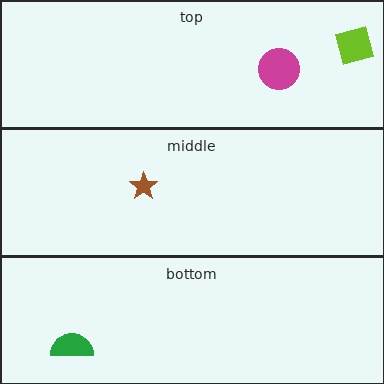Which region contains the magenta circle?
The top region.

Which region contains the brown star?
The middle region.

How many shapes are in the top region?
2.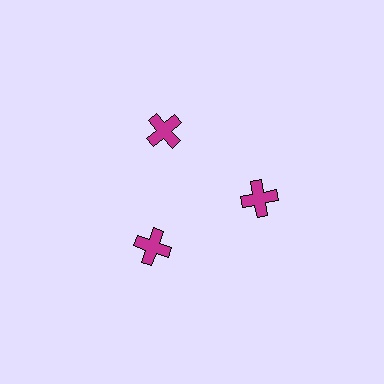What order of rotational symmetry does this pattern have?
This pattern has 3-fold rotational symmetry.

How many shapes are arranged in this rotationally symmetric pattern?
There are 3 shapes, arranged in 3 groups of 1.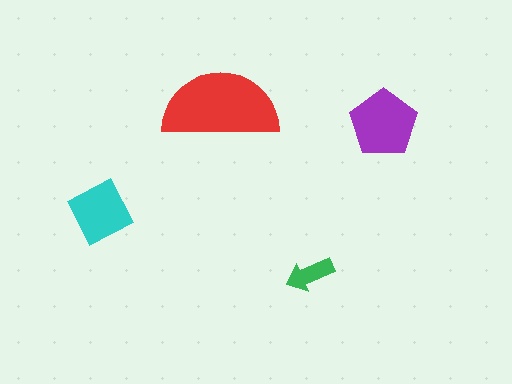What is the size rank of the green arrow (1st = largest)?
4th.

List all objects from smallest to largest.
The green arrow, the cyan square, the purple pentagon, the red semicircle.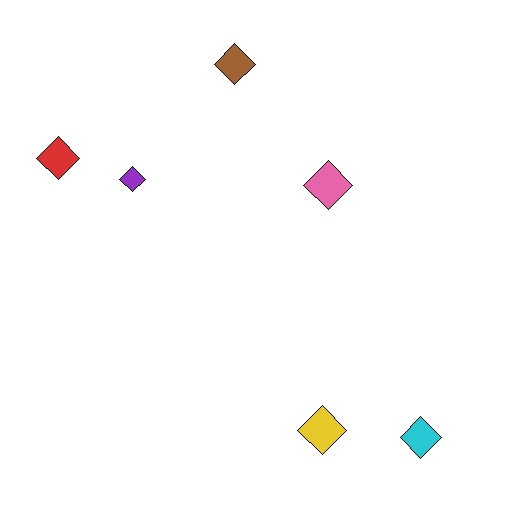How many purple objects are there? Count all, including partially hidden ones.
There is 1 purple object.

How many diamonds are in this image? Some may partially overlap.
There are 6 diamonds.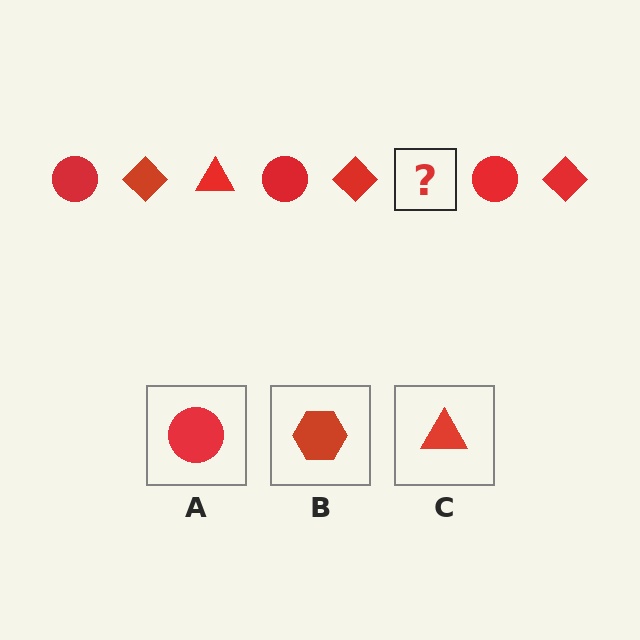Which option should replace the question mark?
Option C.